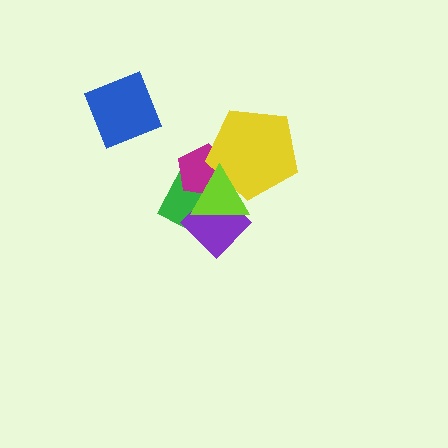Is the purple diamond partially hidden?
Yes, it is partially covered by another shape.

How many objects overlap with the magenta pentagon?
3 objects overlap with the magenta pentagon.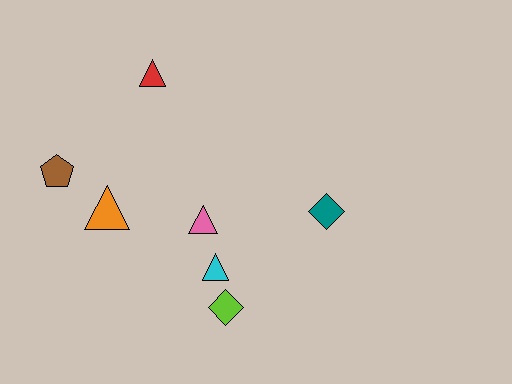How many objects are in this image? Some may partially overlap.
There are 7 objects.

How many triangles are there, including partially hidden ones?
There are 4 triangles.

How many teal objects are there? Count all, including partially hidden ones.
There is 1 teal object.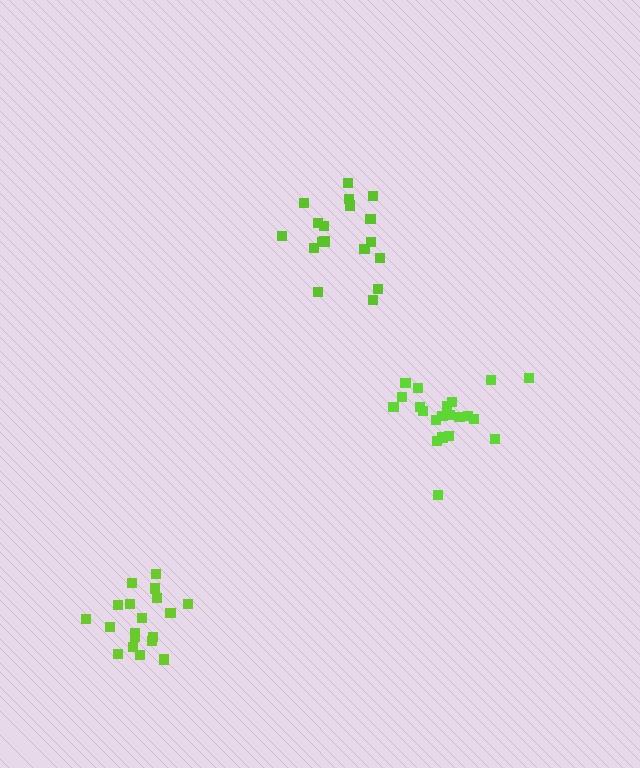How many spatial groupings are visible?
There are 3 spatial groupings.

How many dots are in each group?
Group 1: 21 dots, Group 2: 19 dots, Group 3: 18 dots (58 total).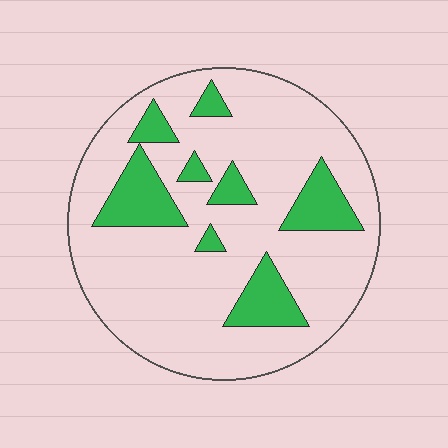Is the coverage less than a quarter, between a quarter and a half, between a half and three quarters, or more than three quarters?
Less than a quarter.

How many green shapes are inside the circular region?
8.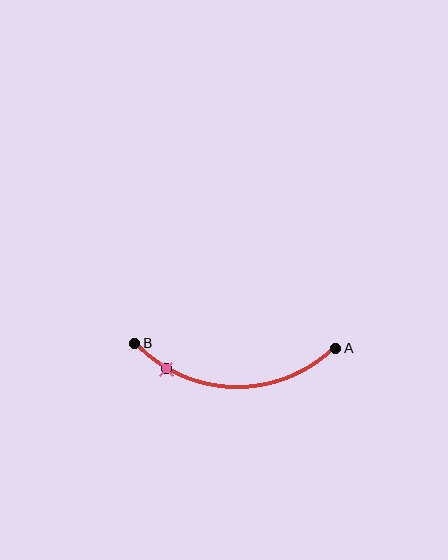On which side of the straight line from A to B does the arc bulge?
The arc bulges below the straight line connecting A and B.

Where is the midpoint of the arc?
The arc midpoint is the point on the curve farthest from the straight line joining A and B. It sits below that line.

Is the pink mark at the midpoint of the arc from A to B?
No. The pink mark lies on the arc but is closer to endpoint B. The arc midpoint would be at the point on the curve equidistant along the arc from both A and B.